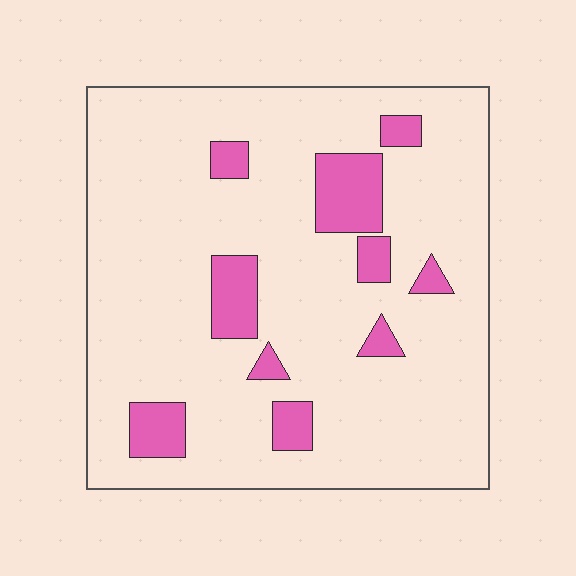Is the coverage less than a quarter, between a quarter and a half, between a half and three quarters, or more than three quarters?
Less than a quarter.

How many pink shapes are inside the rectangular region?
10.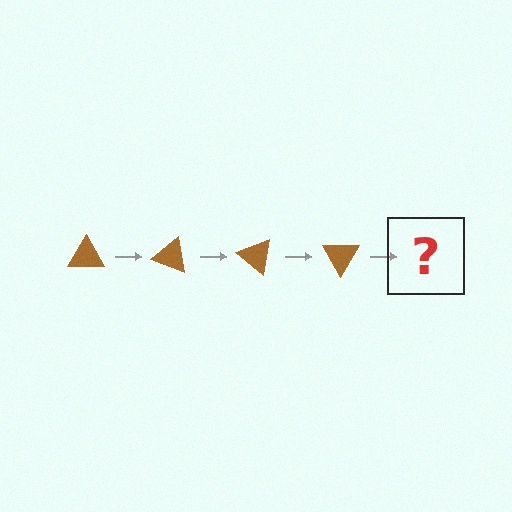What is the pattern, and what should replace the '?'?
The pattern is that the triangle rotates 20 degrees each step. The '?' should be a brown triangle rotated 80 degrees.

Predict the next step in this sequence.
The next step is a brown triangle rotated 80 degrees.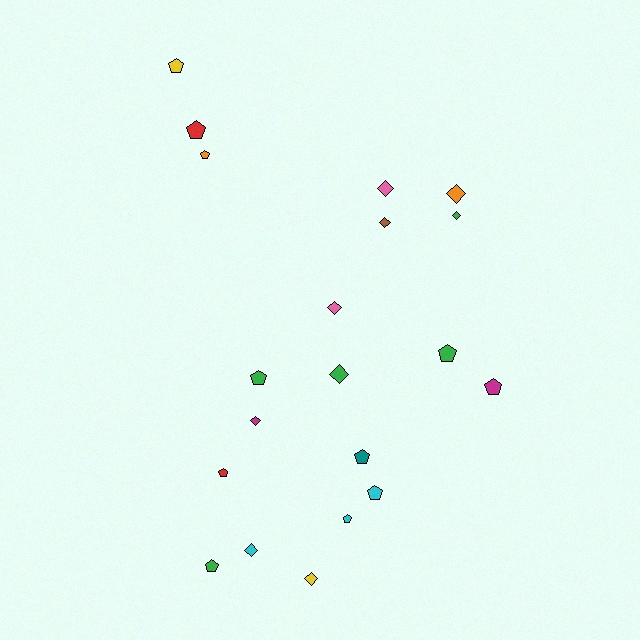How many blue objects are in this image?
There are no blue objects.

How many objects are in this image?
There are 20 objects.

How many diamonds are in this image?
There are 9 diamonds.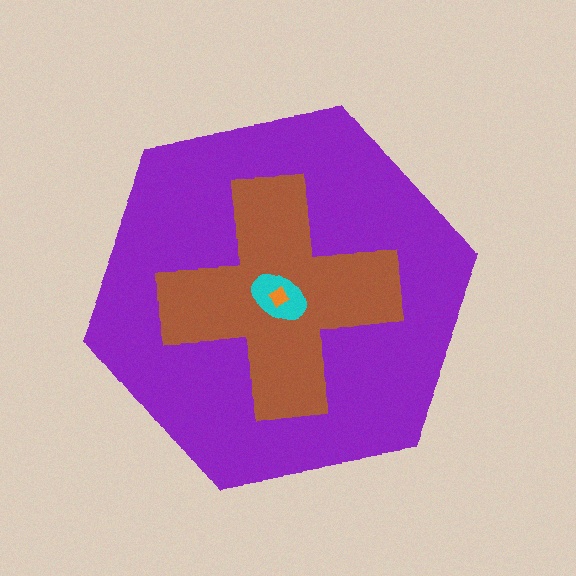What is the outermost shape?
The purple hexagon.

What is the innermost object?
The orange square.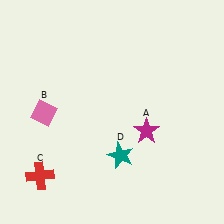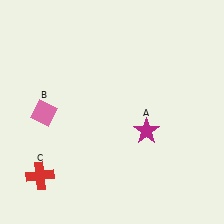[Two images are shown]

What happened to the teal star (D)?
The teal star (D) was removed in Image 2. It was in the bottom-right area of Image 1.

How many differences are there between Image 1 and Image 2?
There is 1 difference between the two images.